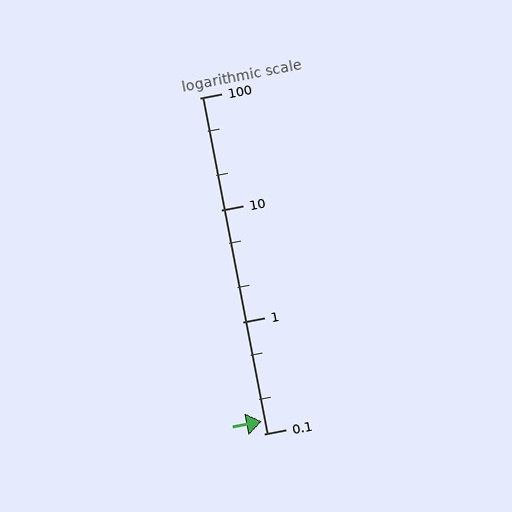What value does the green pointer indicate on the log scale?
The pointer indicates approximately 0.13.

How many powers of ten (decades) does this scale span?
The scale spans 3 decades, from 0.1 to 100.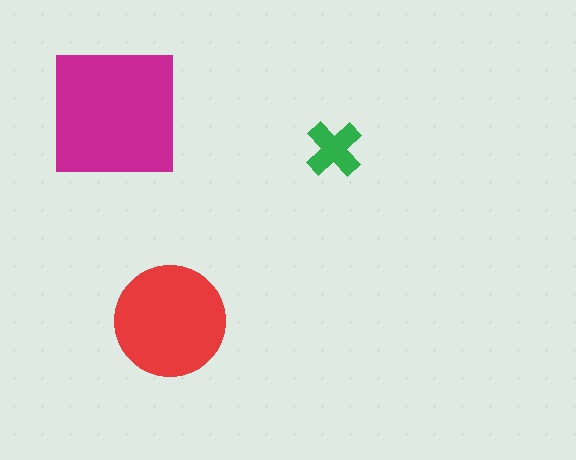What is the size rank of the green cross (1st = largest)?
3rd.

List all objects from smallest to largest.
The green cross, the red circle, the magenta square.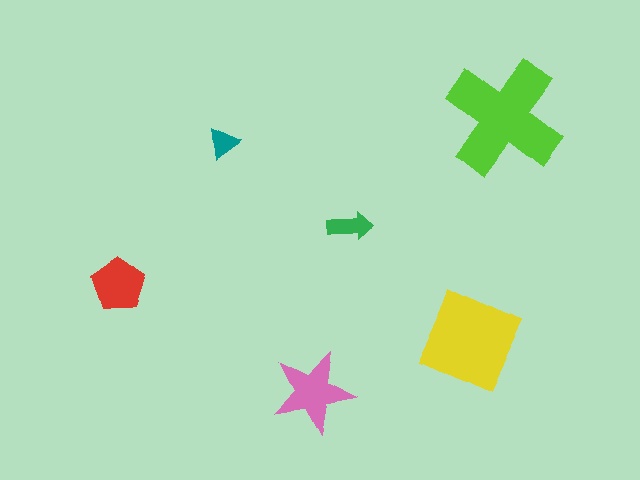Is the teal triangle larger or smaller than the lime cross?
Smaller.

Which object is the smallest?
The teal triangle.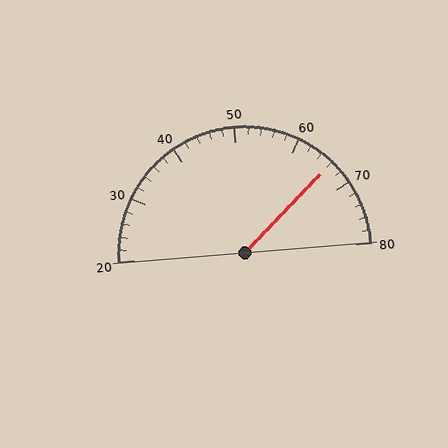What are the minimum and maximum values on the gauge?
The gauge ranges from 20 to 80.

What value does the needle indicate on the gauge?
The needle indicates approximately 66.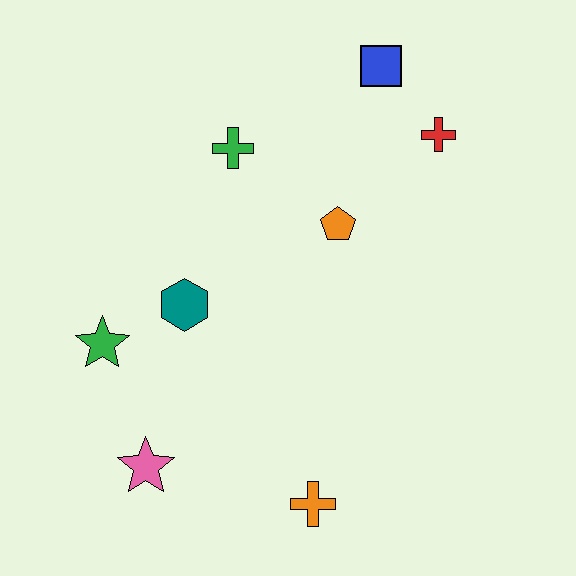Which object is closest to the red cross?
The blue square is closest to the red cross.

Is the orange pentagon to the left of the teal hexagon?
No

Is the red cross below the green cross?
No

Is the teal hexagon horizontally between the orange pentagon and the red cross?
No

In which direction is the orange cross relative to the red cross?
The orange cross is below the red cross.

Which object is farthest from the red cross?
The pink star is farthest from the red cross.